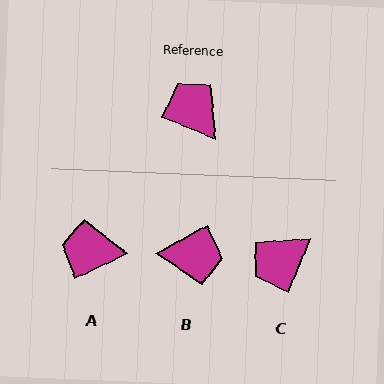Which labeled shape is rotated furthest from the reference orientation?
B, about 129 degrees away.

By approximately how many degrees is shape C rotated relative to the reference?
Approximately 90 degrees counter-clockwise.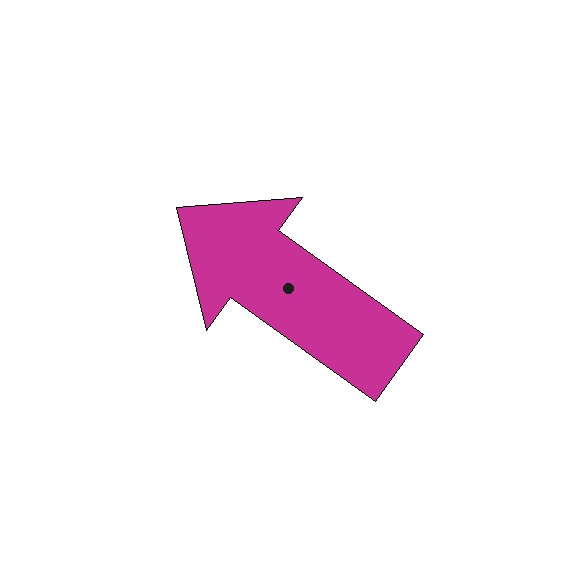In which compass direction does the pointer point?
Northwest.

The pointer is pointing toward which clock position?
Roughly 10 o'clock.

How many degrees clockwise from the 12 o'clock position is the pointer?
Approximately 306 degrees.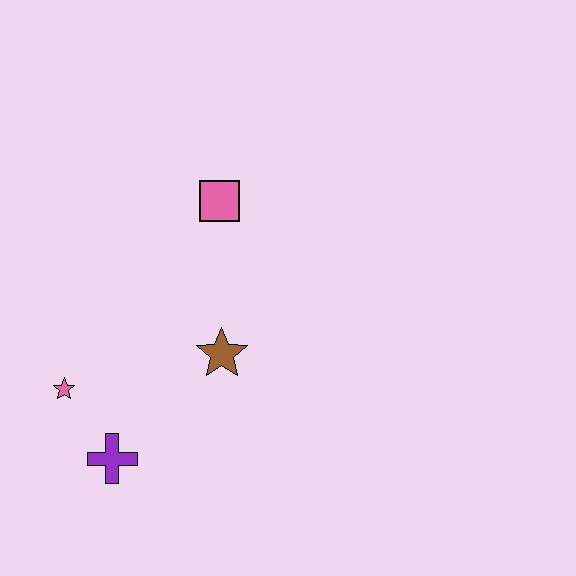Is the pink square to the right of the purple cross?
Yes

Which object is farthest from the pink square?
The purple cross is farthest from the pink square.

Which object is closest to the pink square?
The brown star is closest to the pink square.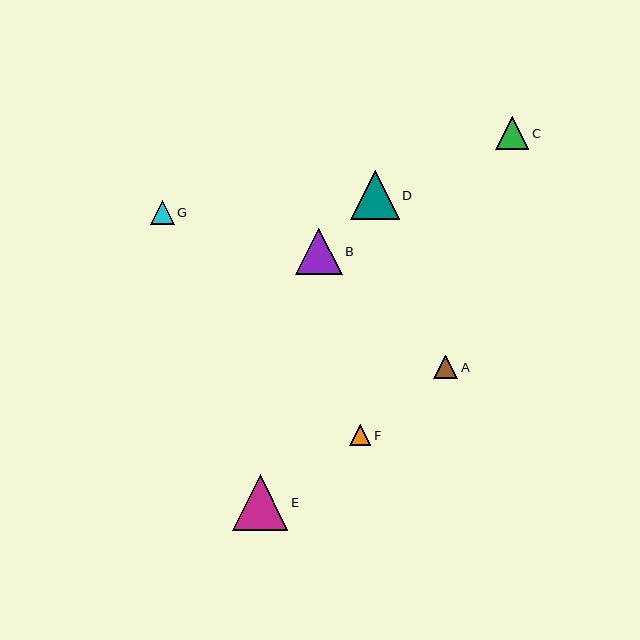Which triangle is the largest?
Triangle E is the largest with a size of approximately 56 pixels.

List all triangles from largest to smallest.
From largest to smallest: E, D, B, C, A, G, F.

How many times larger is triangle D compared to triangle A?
Triangle D is approximately 2.0 times the size of triangle A.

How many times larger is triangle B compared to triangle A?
Triangle B is approximately 1.9 times the size of triangle A.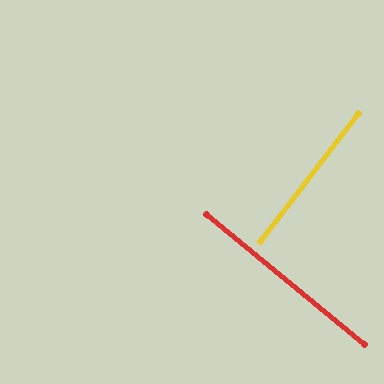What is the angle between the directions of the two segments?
Approximately 88 degrees.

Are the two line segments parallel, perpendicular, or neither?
Perpendicular — they meet at approximately 88°.